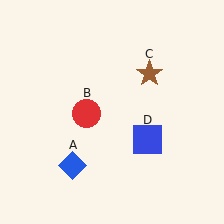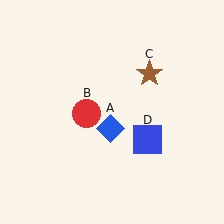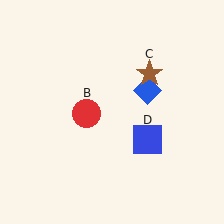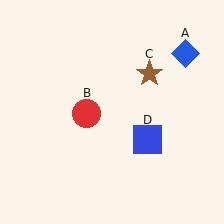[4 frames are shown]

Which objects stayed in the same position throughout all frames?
Red circle (object B) and brown star (object C) and blue square (object D) remained stationary.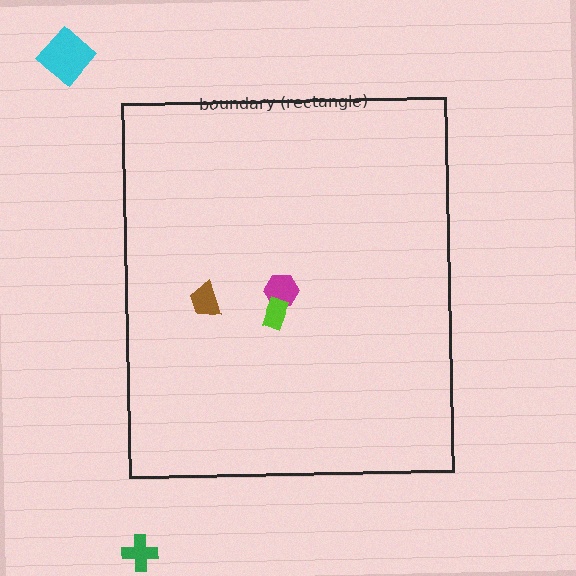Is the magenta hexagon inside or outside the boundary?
Inside.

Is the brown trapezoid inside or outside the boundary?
Inside.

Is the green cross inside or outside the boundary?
Outside.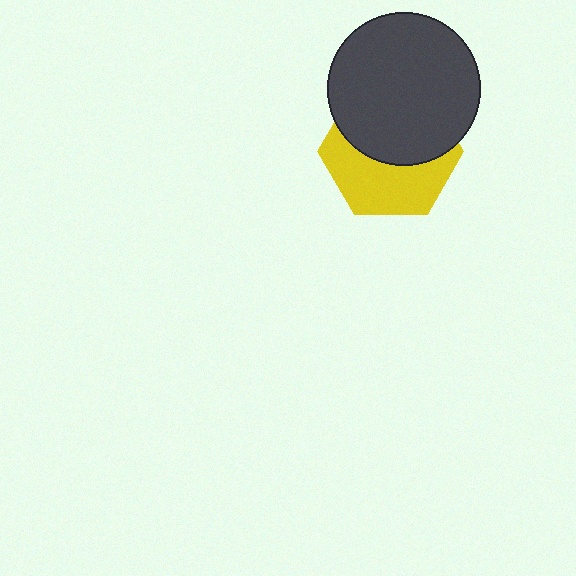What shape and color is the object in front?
The object in front is a dark gray circle.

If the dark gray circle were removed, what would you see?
You would see the complete yellow hexagon.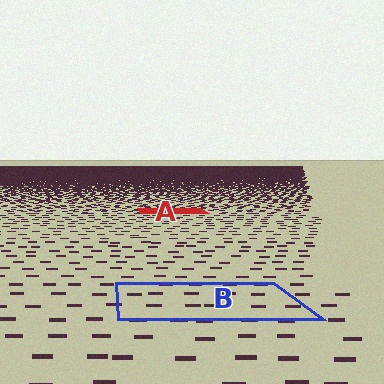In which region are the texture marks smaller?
The texture marks are smaller in region A, because it is farther away.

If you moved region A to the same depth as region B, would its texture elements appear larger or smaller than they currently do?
They would appear larger. At a closer depth, the same texture elements are projected at a bigger on-screen size.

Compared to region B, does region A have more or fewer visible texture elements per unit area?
Region A has more texture elements per unit area — they are packed more densely because it is farther away.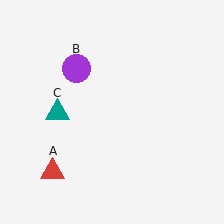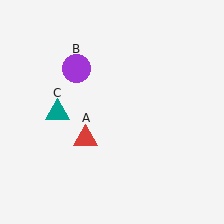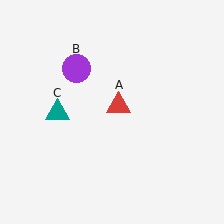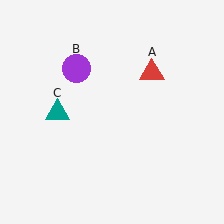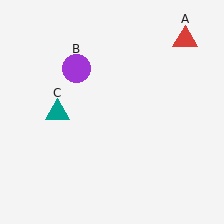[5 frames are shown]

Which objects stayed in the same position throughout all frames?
Purple circle (object B) and teal triangle (object C) remained stationary.